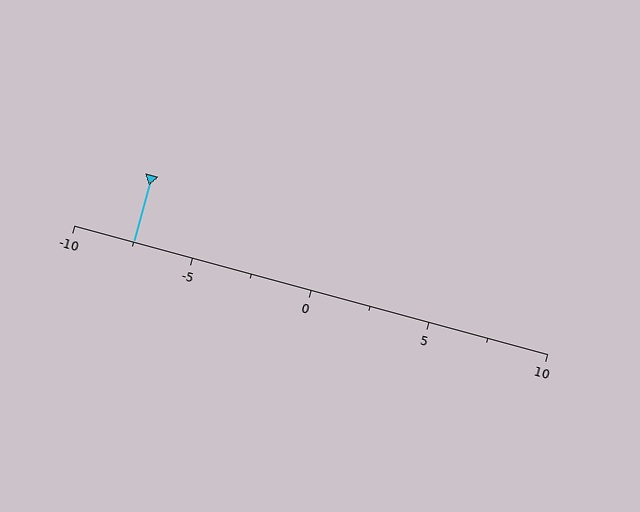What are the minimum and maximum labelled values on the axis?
The axis runs from -10 to 10.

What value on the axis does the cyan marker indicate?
The marker indicates approximately -7.5.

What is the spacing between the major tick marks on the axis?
The major ticks are spaced 5 apart.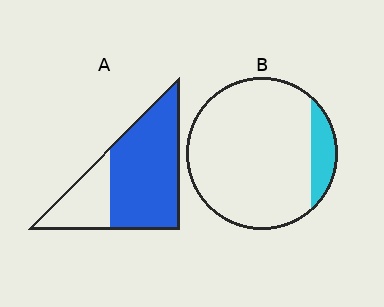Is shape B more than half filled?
No.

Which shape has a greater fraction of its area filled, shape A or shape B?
Shape A.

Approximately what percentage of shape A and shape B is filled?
A is approximately 70% and B is approximately 10%.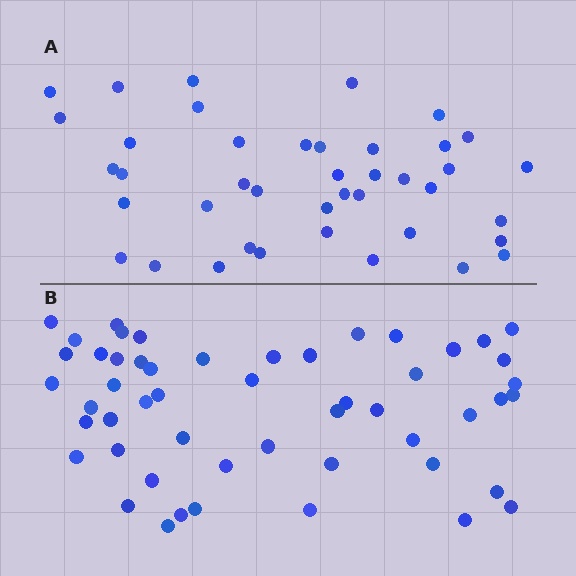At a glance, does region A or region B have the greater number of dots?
Region B (the bottom region) has more dots.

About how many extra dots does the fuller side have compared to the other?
Region B has roughly 12 or so more dots than region A.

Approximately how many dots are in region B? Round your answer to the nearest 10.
About 50 dots. (The exact count is 52, which rounds to 50.)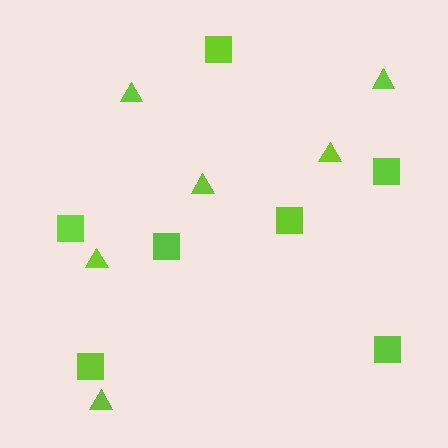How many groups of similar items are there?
There are 2 groups: one group of triangles (6) and one group of squares (7).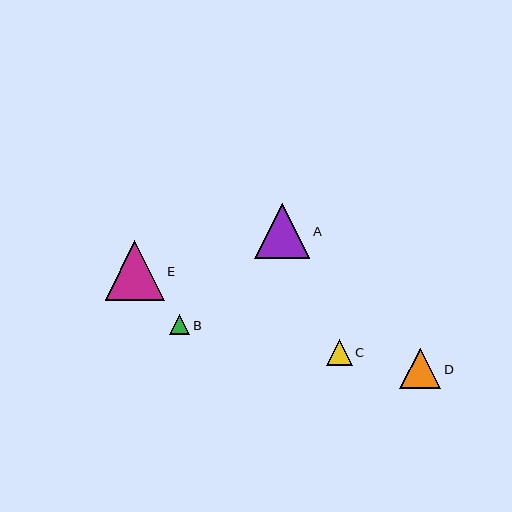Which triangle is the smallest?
Triangle B is the smallest with a size of approximately 20 pixels.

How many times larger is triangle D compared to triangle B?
Triangle D is approximately 2.0 times the size of triangle B.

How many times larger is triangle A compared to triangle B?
Triangle A is approximately 2.7 times the size of triangle B.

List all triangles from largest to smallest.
From largest to smallest: E, A, D, C, B.